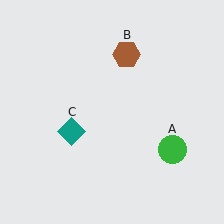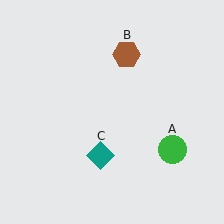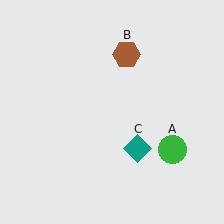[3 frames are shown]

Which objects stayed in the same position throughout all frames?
Green circle (object A) and brown hexagon (object B) remained stationary.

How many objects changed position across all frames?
1 object changed position: teal diamond (object C).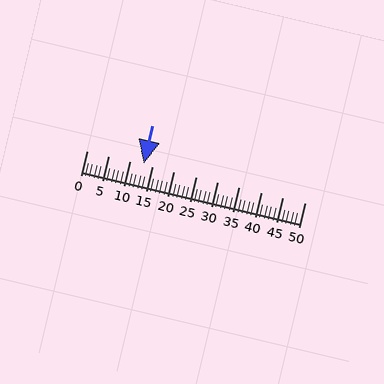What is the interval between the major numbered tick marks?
The major tick marks are spaced 5 units apart.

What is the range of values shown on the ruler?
The ruler shows values from 0 to 50.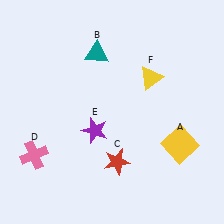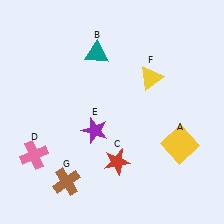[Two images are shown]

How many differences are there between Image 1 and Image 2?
There is 1 difference between the two images.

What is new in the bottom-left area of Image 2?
A brown cross (G) was added in the bottom-left area of Image 2.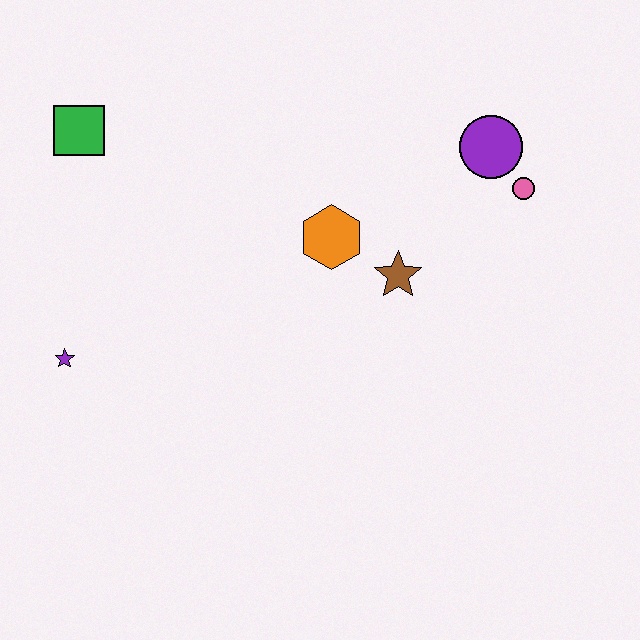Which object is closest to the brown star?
The orange hexagon is closest to the brown star.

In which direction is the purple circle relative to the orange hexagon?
The purple circle is to the right of the orange hexagon.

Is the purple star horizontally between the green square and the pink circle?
No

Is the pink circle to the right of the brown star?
Yes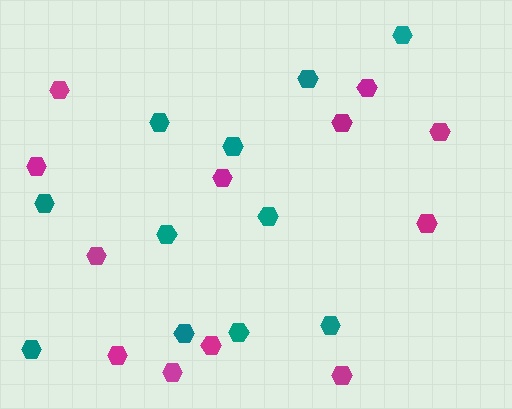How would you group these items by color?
There are 2 groups: one group of teal hexagons (11) and one group of magenta hexagons (12).